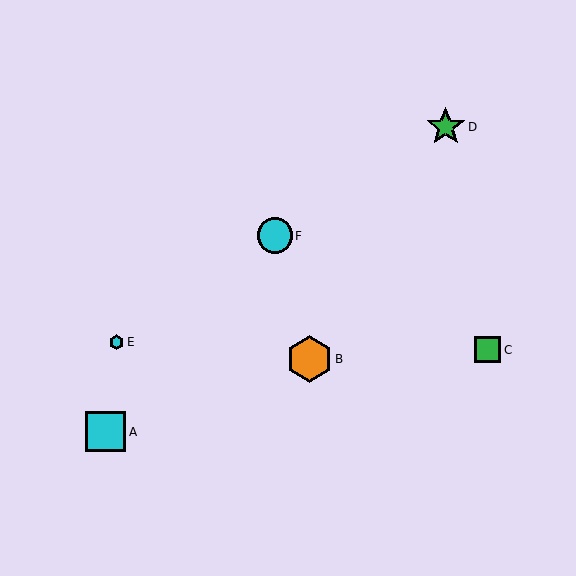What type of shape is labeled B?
Shape B is an orange hexagon.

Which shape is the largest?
The orange hexagon (labeled B) is the largest.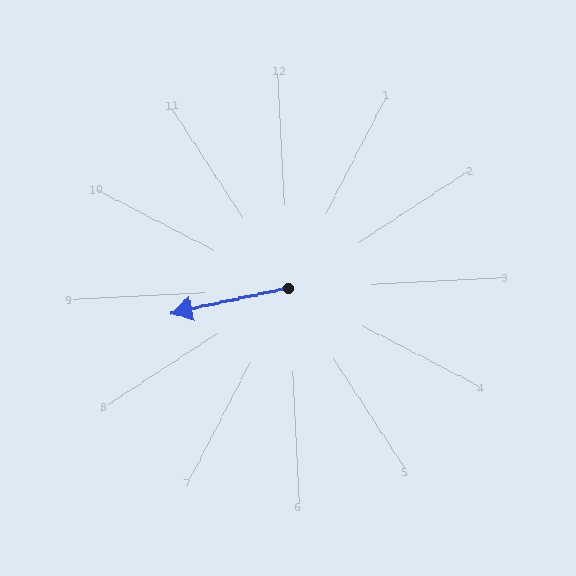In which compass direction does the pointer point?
West.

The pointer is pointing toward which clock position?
Roughly 9 o'clock.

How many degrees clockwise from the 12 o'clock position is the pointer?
Approximately 261 degrees.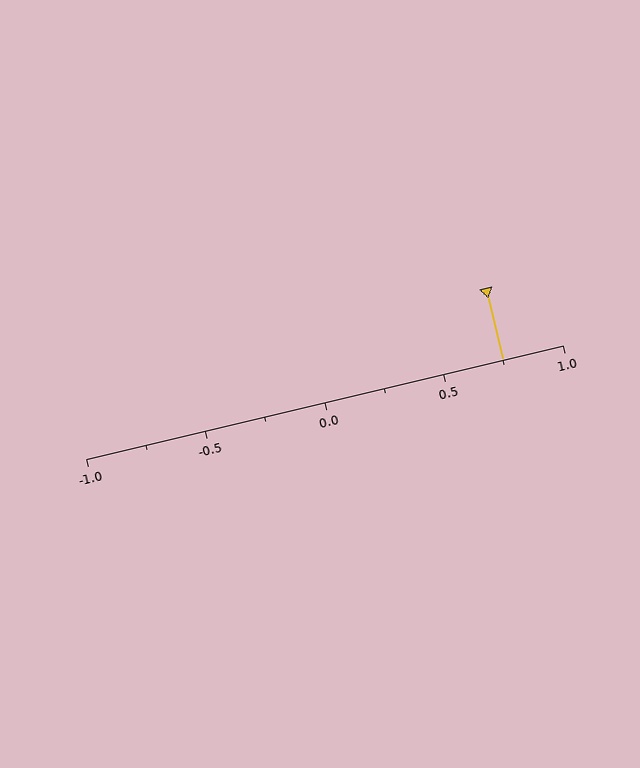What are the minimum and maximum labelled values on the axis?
The axis runs from -1.0 to 1.0.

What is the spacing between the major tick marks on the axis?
The major ticks are spaced 0.5 apart.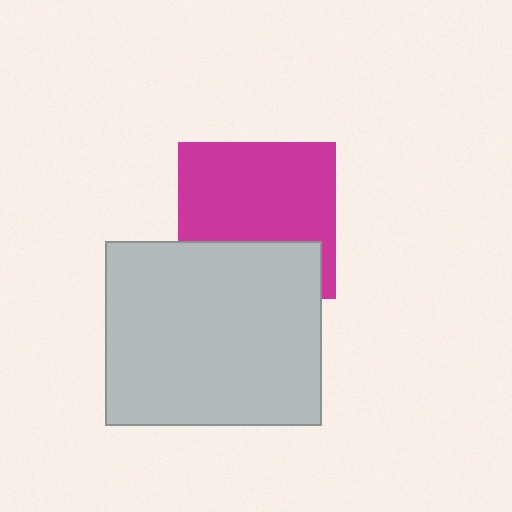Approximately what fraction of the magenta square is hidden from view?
Roughly 33% of the magenta square is hidden behind the light gray rectangle.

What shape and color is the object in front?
The object in front is a light gray rectangle.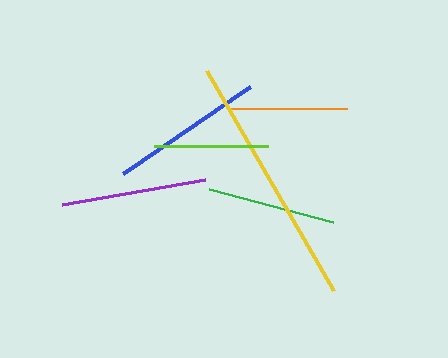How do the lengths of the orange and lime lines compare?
The orange and lime lines are approximately the same length.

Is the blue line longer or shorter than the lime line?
The blue line is longer than the lime line.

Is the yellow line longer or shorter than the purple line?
The yellow line is longer than the purple line.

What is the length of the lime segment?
The lime segment is approximately 114 pixels long.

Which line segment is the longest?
The yellow line is the longest at approximately 253 pixels.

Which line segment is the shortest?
The lime line is the shortest at approximately 114 pixels.